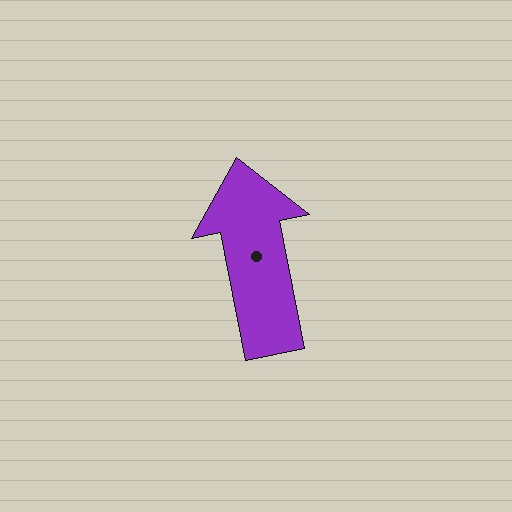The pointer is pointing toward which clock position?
Roughly 12 o'clock.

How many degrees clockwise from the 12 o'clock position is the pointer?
Approximately 349 degrees.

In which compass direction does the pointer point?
North.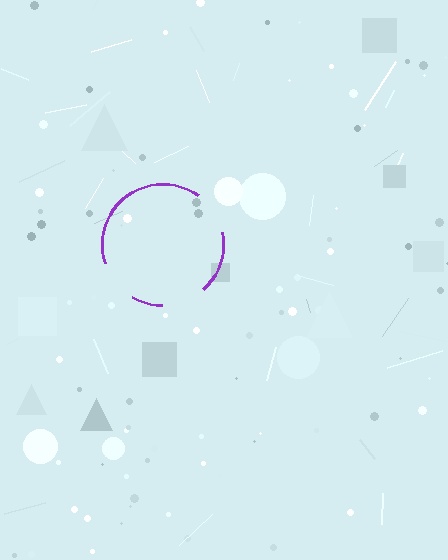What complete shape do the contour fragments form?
The contour fragments form a circle.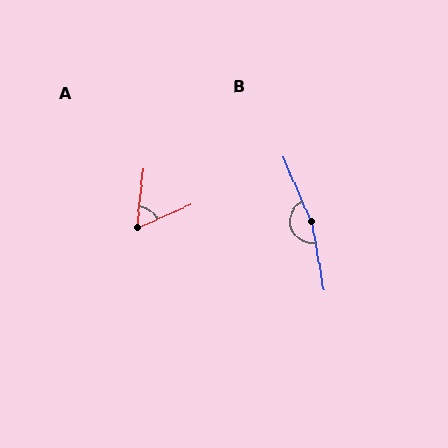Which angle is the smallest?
A, at approximately 61 degrees.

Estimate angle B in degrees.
Approximately 166 degrees.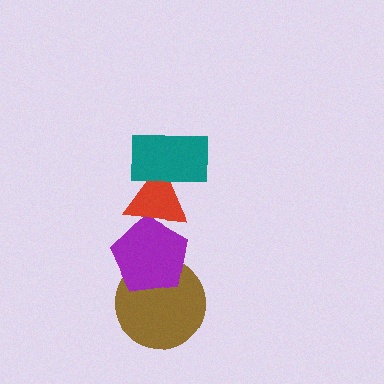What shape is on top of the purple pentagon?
The red triangle is on top of the purple pentagon.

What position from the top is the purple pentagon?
The purple pentagon is 3rd from the top.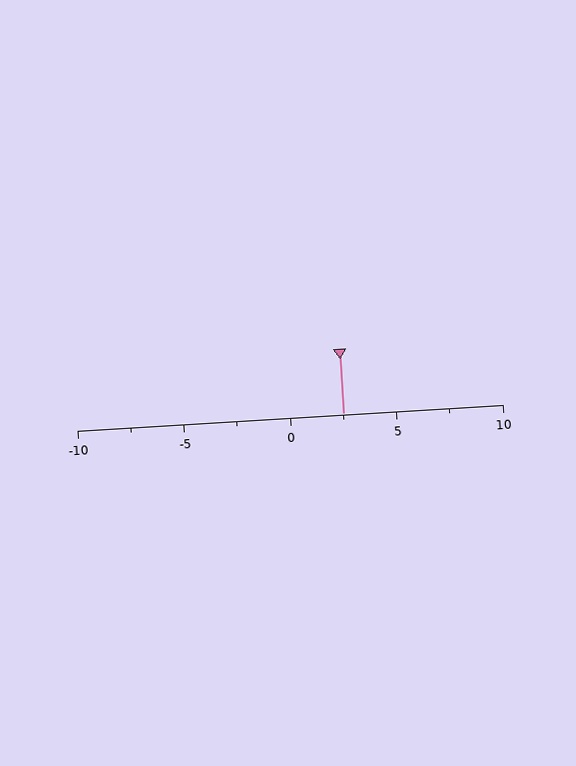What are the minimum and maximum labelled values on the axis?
The axis runs from -10 to 10.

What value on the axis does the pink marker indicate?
The marker indicates approximately 2.5.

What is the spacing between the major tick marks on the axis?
The major ticks are spaced 5 apart.